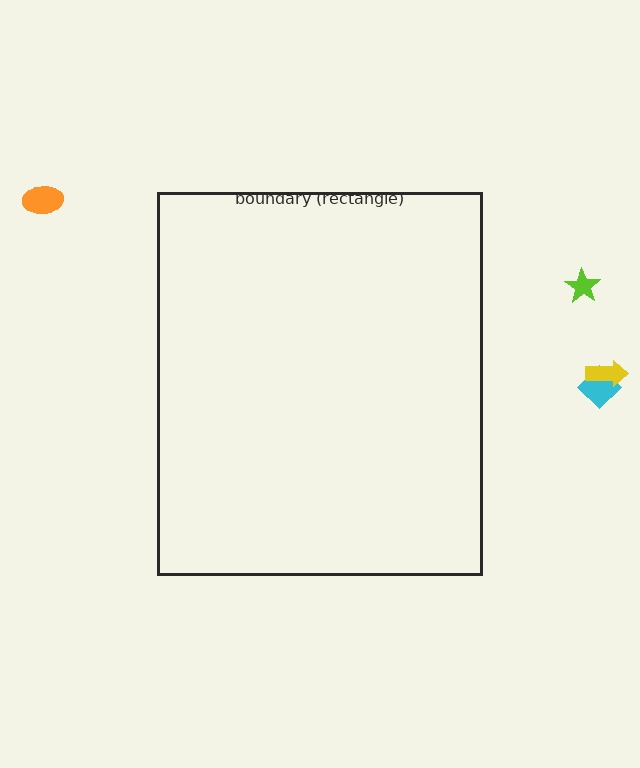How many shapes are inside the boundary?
0 inside, 4 outside.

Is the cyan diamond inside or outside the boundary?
Outside.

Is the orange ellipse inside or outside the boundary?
Outside.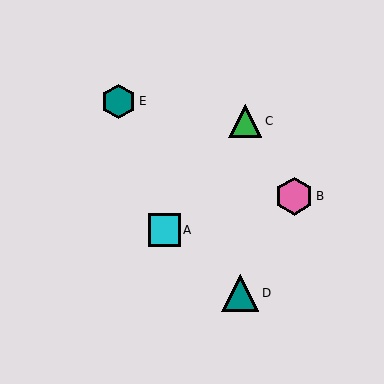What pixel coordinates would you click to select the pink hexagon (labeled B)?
Click at (294, 196) to select the pink hexagon B.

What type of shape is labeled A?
Shape A is a cyan square.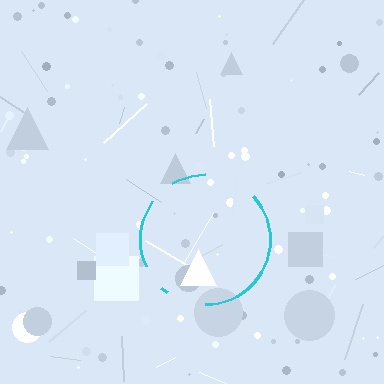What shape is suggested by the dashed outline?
The dashed outline suggests a circle.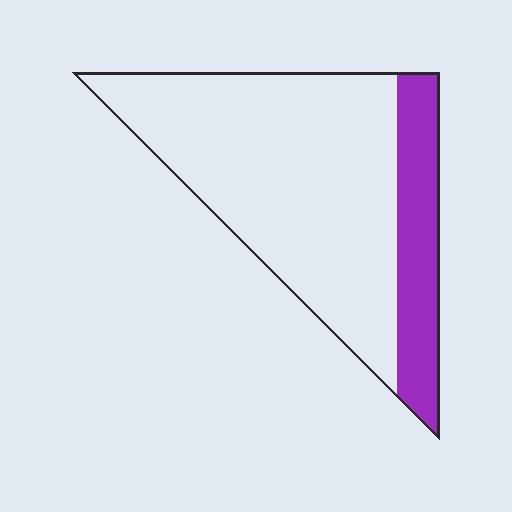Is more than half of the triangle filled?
No.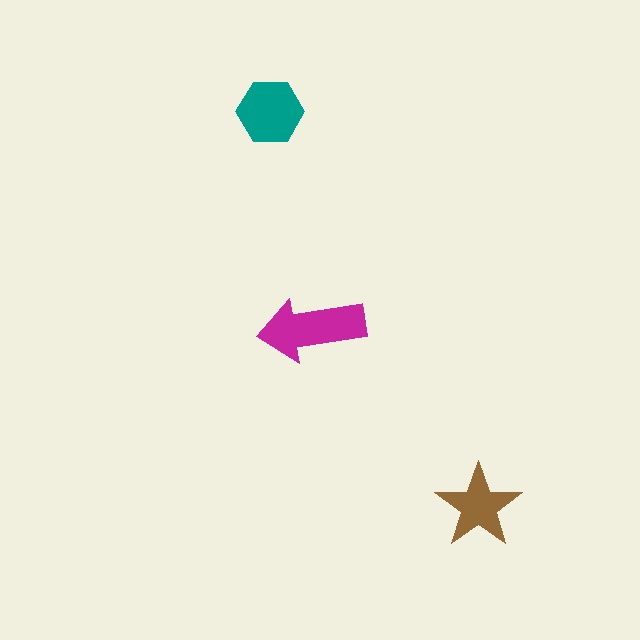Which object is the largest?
The magenta arrow.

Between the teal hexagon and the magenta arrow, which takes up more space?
The magenta arrow.